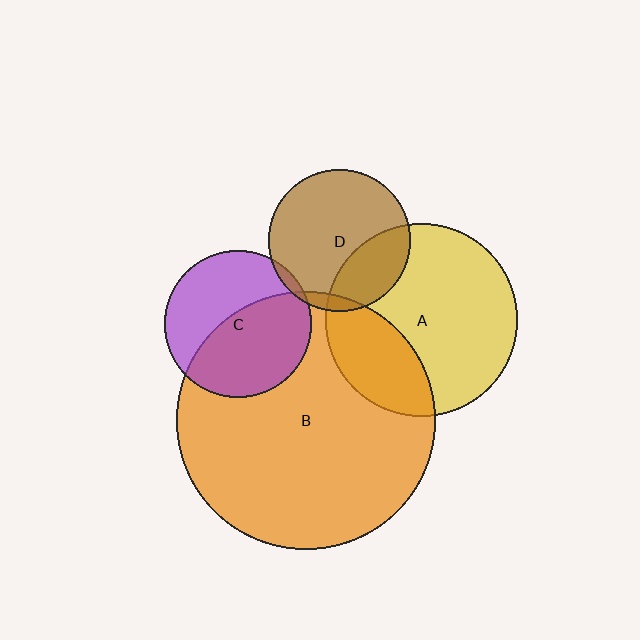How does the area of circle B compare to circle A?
Approximately 1.8 times.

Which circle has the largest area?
Circle B (orange).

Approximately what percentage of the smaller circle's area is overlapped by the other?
Approximately 30%.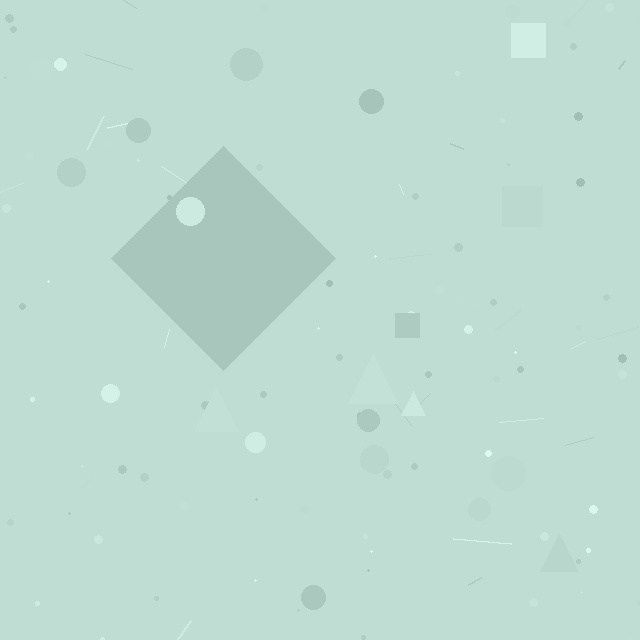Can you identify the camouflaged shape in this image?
The camouflaged shape is a diamond.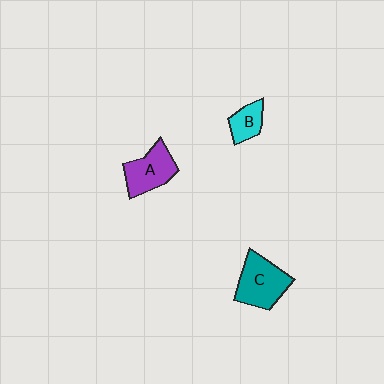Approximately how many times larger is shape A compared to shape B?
Approximately 1.8 times.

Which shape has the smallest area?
Shape B (cyan).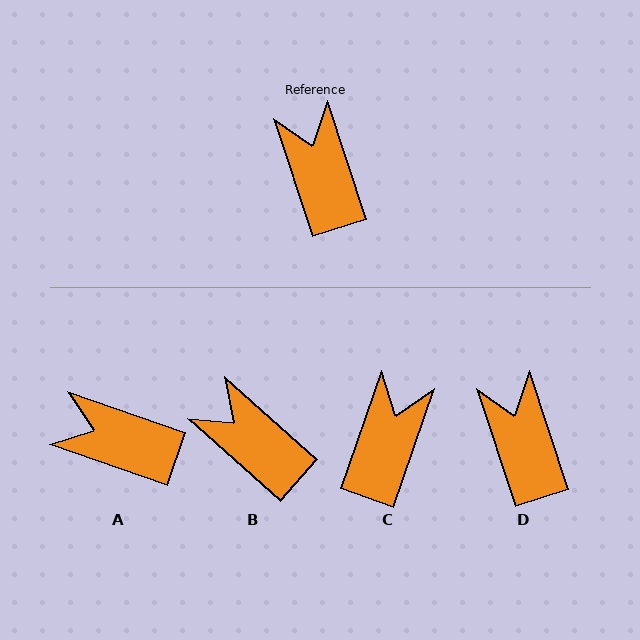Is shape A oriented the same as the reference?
No, it is off by about 53 degrees.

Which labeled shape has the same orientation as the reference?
D.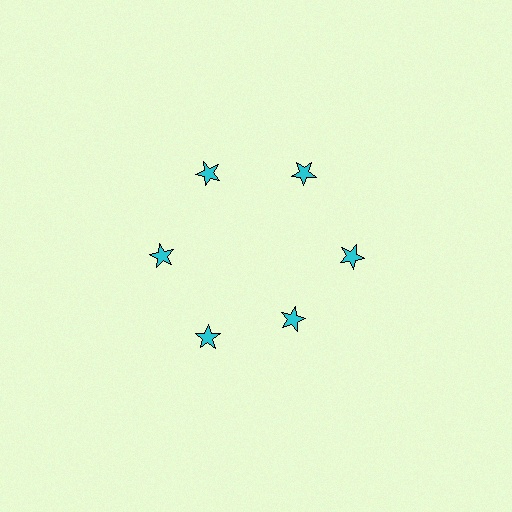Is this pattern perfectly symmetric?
No. The 6 cyan stars are arranged in a ring, but one element near the 5 o'clock position is pulled inward toward the center, breaking the 6-fold rotational symmetry.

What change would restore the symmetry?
The symmetry would be restored by moving it outward, back onto the ring so that all 6 stars sit at equal angles and equal distance from the center.